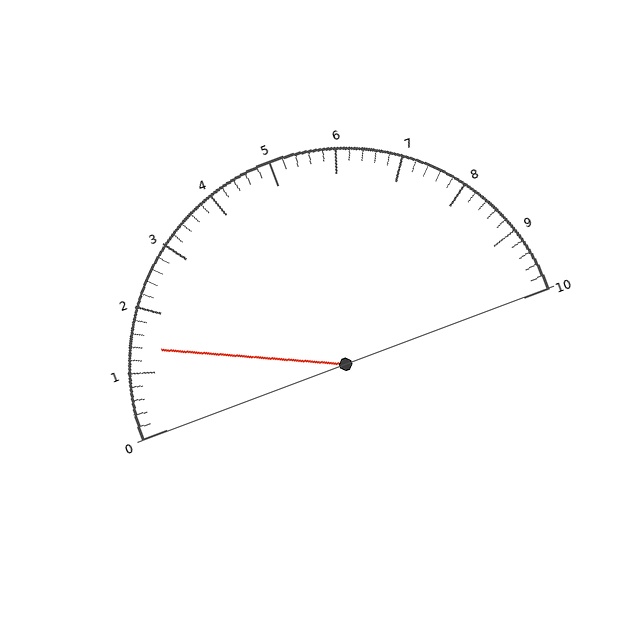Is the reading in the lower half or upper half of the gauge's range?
The reading is in the lower half of the range (0 to 10).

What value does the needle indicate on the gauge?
The needle indicates approximately 1.4.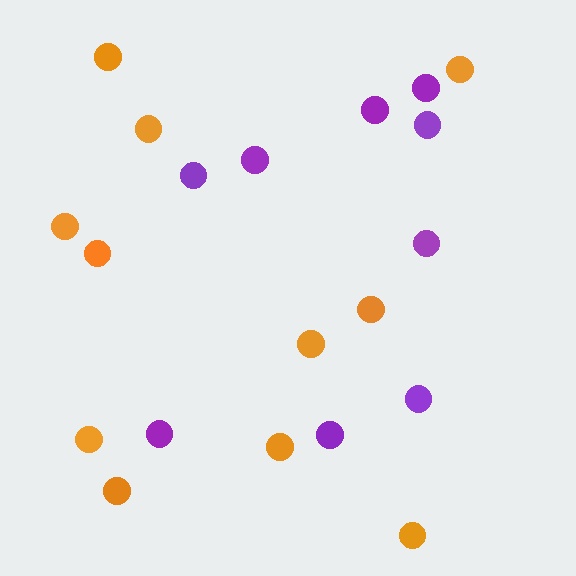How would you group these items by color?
There are 2 groups: one group of orange circles (11) and one group of purple circles (9).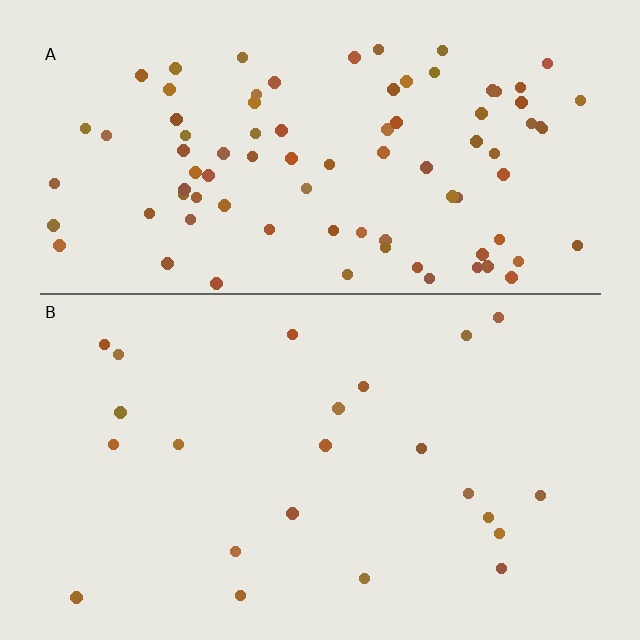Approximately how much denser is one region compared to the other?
Approximately 4.0× — region A over region B.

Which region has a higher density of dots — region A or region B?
A (the top).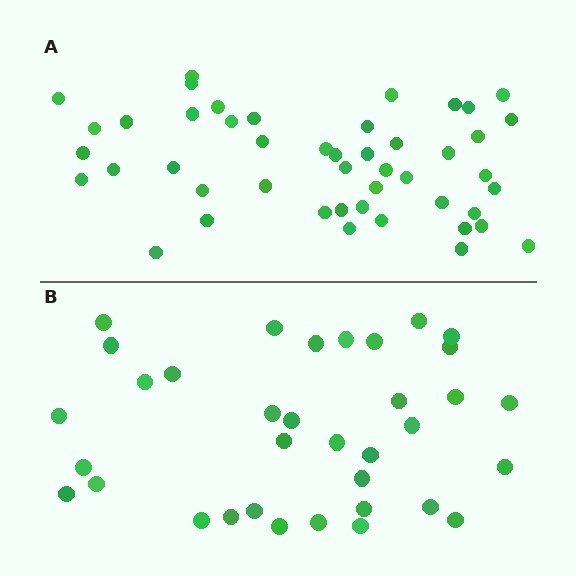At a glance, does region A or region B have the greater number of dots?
Region A (the top region) has more dots.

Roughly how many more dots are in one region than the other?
Region A has roughly 12 or so more dots than region B.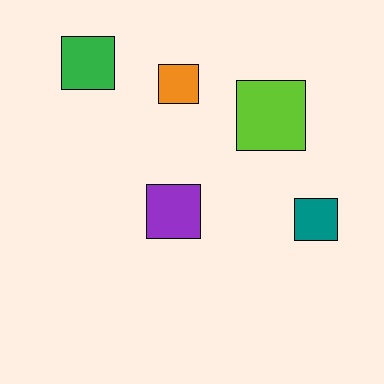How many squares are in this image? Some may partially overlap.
There are 5 squares.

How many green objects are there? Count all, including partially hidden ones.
There is 1 green object.